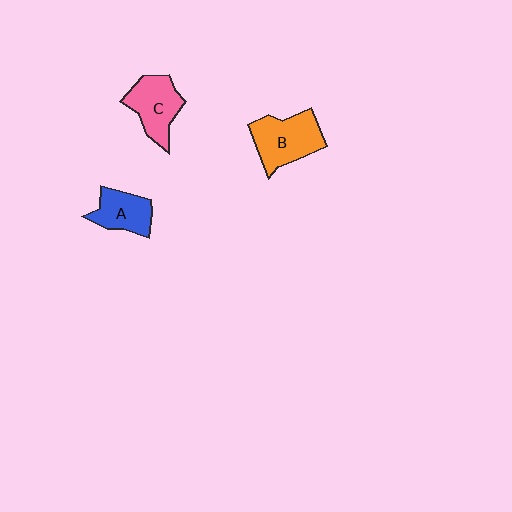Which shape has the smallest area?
Shape A (blue).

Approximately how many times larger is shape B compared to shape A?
Approximately 1.4 times.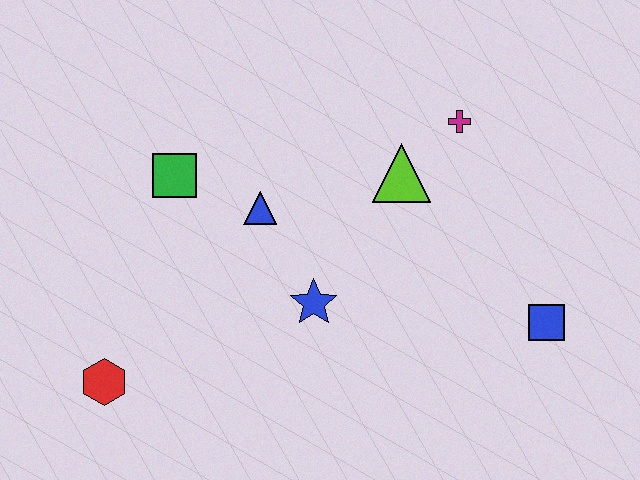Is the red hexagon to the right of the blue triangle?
No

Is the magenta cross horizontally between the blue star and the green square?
No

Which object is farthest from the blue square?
The red hexagon is farthest from the blue square.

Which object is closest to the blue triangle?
The green square is closest to the blue triangle.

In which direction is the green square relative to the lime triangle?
The green square is to the left of the lime triangle.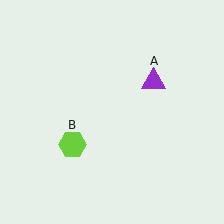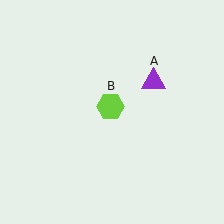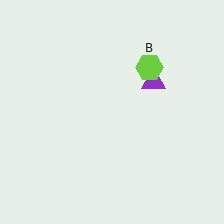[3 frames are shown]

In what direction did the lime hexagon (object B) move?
The lime hexagon (object B) moved up and to the right.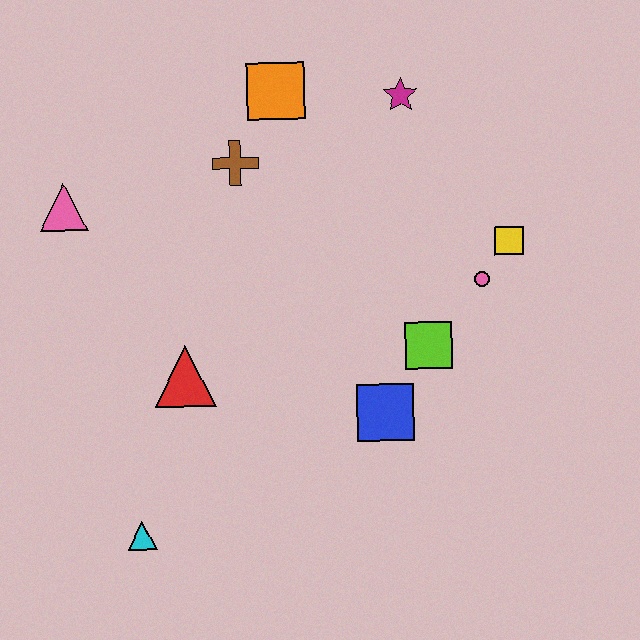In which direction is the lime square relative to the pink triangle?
The lime square is to the right of the pink triangle.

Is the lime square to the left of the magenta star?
No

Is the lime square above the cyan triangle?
Yes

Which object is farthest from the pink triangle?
The yellow square is farthest from the pink triangle.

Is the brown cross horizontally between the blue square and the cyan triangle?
Yes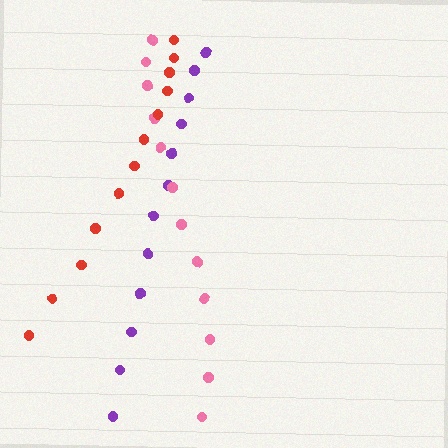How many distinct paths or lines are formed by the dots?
There are 3 distinct paths.